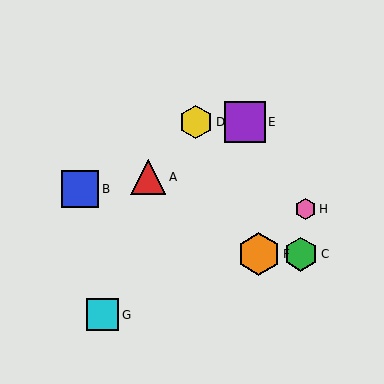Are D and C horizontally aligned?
No, D is at y≈122 and C is at y≈254.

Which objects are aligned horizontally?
Objects D, E are aligned horizontally.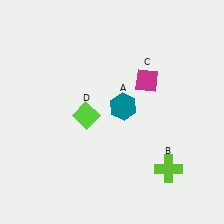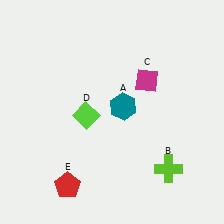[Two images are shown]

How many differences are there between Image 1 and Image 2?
There is 1 difference between the two images.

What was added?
A red pentagon (E) was added in Image 2.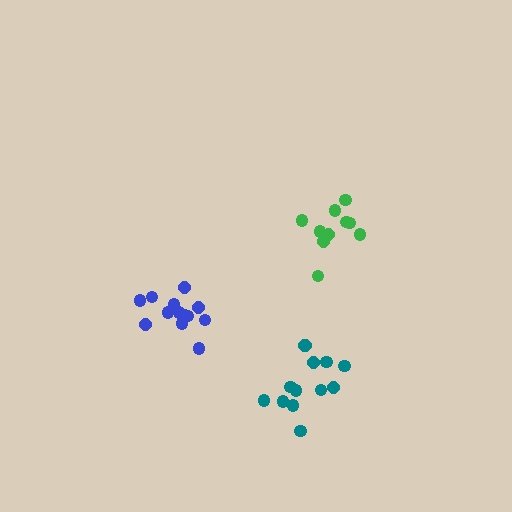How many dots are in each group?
Group 1: 10 dots, Group 2: 13 dots, Group 3: 13 dots (36 total).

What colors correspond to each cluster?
The clusters are colored: green, teal, blue.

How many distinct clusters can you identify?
There are 3 distinct clusters.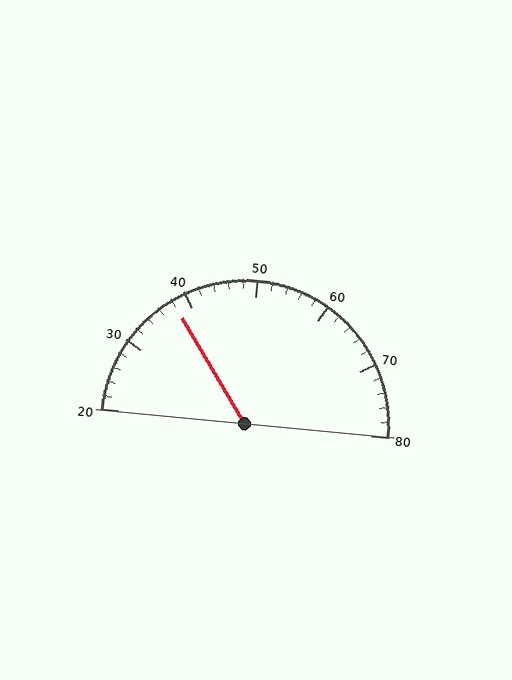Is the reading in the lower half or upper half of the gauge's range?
The reading is in the lower half of the range (20 to 80).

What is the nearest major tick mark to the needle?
The nearest major tick mark is 40.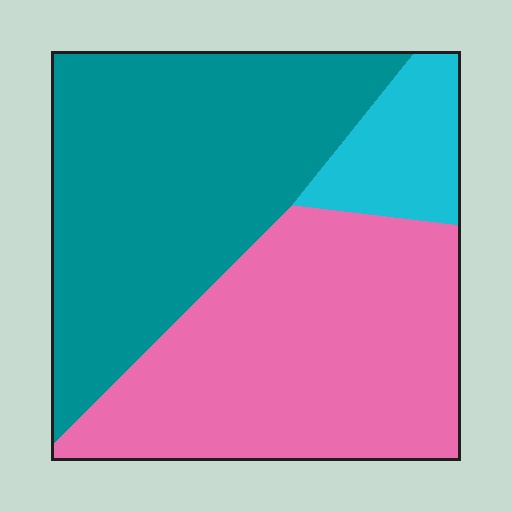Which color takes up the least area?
Cyan, at roughly 10%.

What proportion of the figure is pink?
Pink takes up between a quarter and a half of the figure.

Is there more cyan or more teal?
Teal.